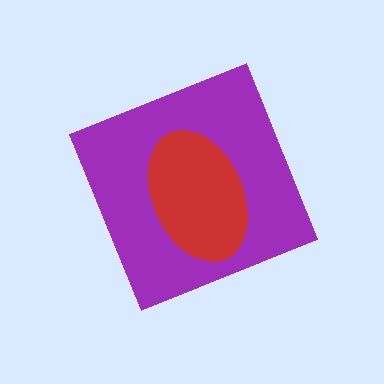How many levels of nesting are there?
2.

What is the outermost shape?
The purple diamond.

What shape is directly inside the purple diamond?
The red ellipse.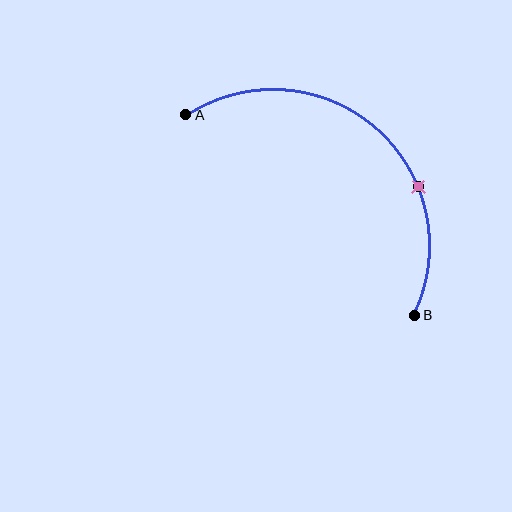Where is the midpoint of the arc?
The arc midpoint is the point on the curve farthest from the straight line joining A and B. It sits above and to the right of that line.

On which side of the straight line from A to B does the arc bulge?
The arc bulges above and to the right of the straight line connecting A and B.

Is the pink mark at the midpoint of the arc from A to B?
No. The pink mark lies on the arc but is closer to endpoint B. The arc midpoint would be at the point on the curve equidistant along the arc from both A and B.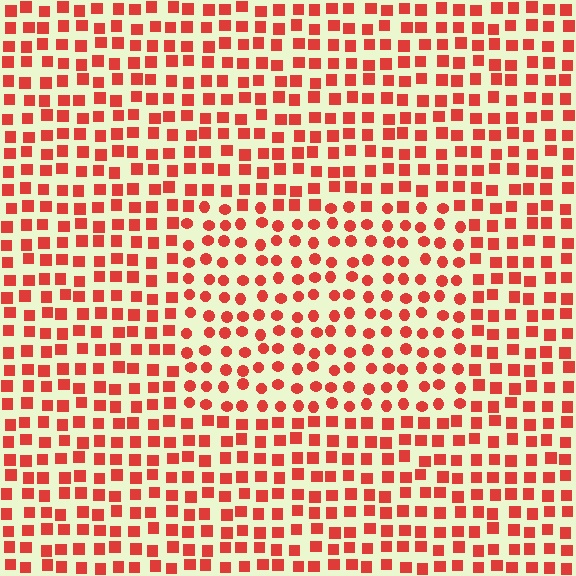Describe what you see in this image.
The image is filled with small red elements arranged in a uniform grid. A rectangle-shaped region contains circles, while the surrounding area contains squares. The boundary is defined purely by the change in element shape.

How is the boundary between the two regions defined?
The boundary is defined by a change in element shape: circles inside vs. squares outside. All elements share the same color and spacing.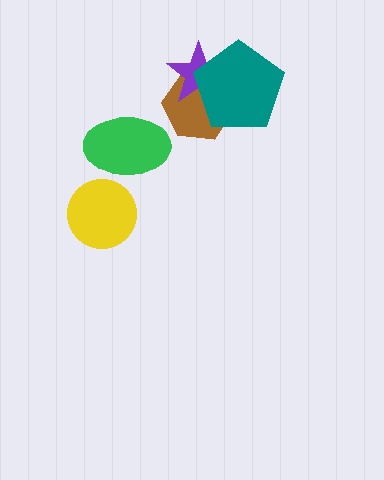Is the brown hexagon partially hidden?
Yes, it is partially covered by another shape.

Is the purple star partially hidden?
Yes, it is partially covered by another shape.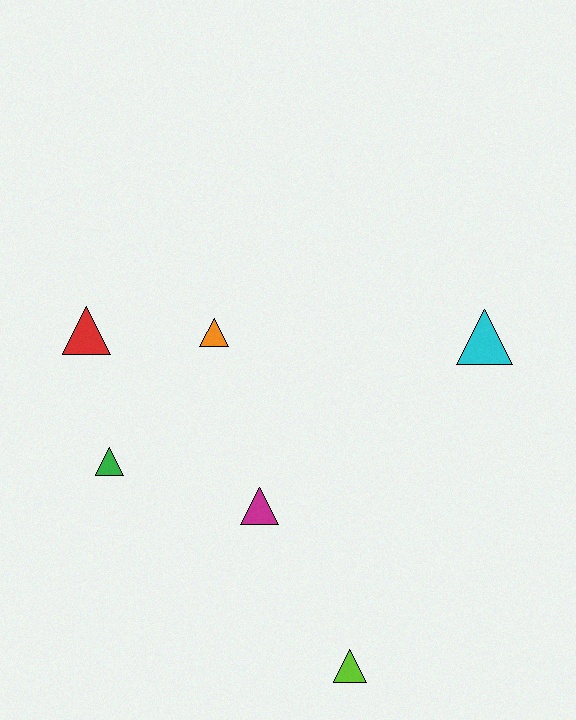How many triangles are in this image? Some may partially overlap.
There are 6 triangles.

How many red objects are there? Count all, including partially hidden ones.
There is 1 red object.